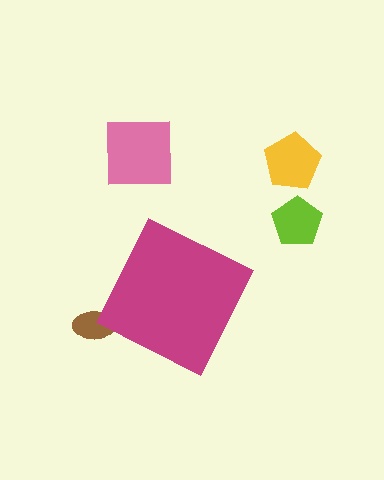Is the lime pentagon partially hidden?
No, the lime pentagon is fully visible.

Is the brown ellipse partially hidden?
Yes, the brown ellipse is partially hidden behind the magenta diamond.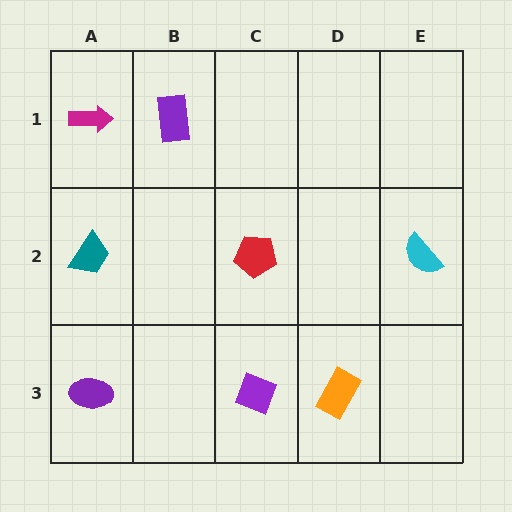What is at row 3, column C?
A purple diamond.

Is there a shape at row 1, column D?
No, that cell is empty.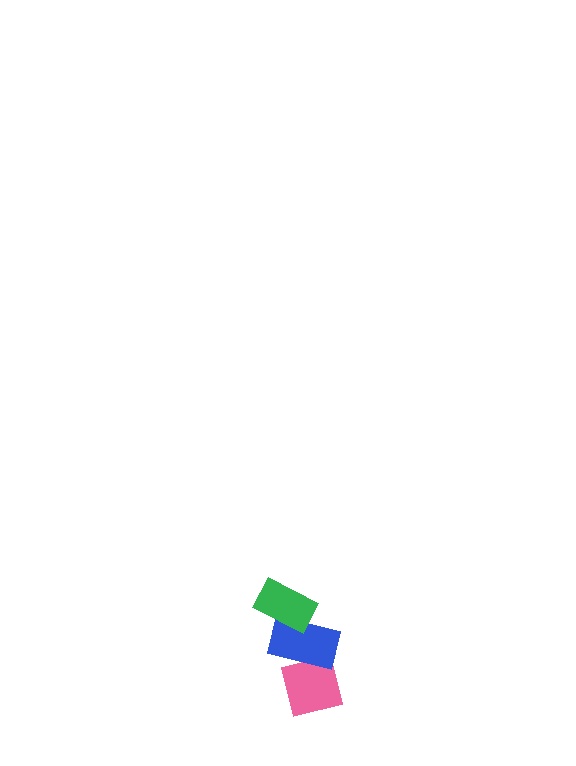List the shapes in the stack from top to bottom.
From top to bottom: the green rectangle, the blue rectangle, the pink square.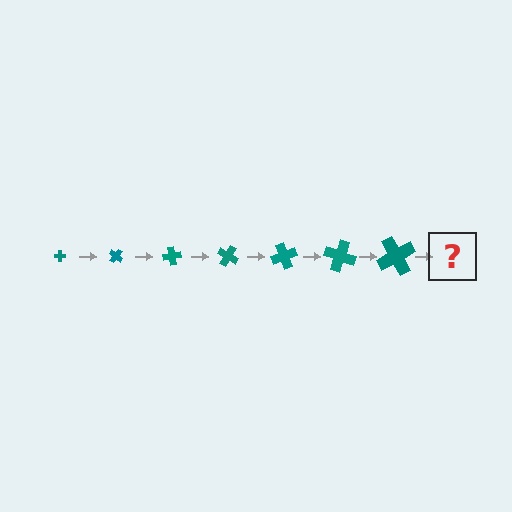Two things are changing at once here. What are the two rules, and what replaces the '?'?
The two rules are that the cross grows larger each step and it rotates 40 degrees each step. The '?' should be a cross, larger than the previous one and rotated 280 degrees from the start.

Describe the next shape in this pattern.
It should be a cross, larger than the previous one and rotated 280 degrees from the start.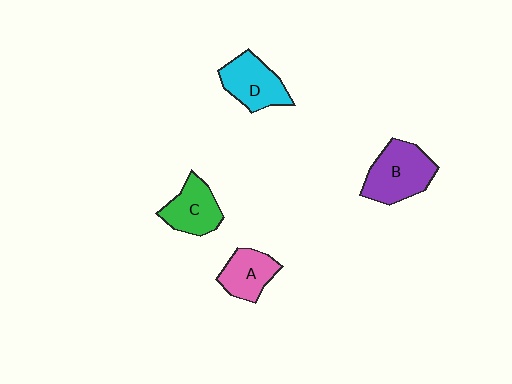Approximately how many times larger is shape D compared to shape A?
Approximately 1.2 times.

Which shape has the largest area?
Shape B (purple).